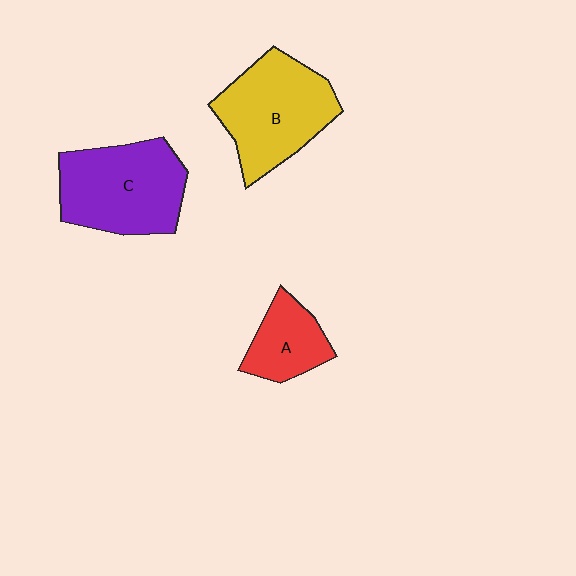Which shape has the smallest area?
Shape A (red).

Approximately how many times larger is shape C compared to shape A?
Approximately 2.0 times.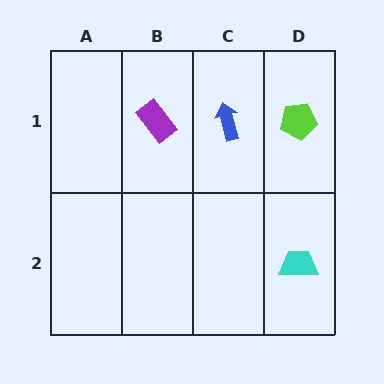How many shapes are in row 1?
3 shapes.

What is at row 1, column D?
A lime pentagon.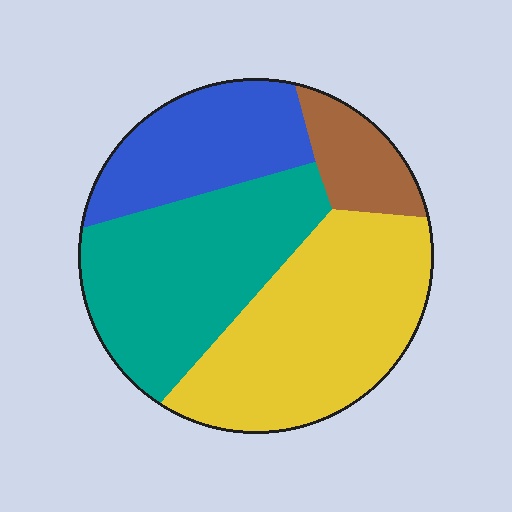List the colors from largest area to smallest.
From largest to smallest: yellow, teal, blue, brown.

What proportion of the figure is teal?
Teal takes up about one third (1/3) of the figure.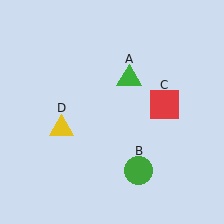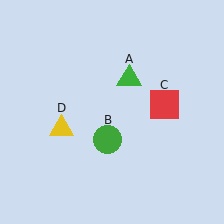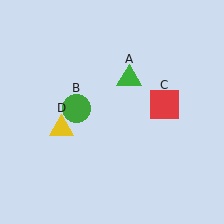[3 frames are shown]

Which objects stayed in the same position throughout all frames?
Green triangle (object A) and red square (object C) and yellow triangle (object D) remained stationary.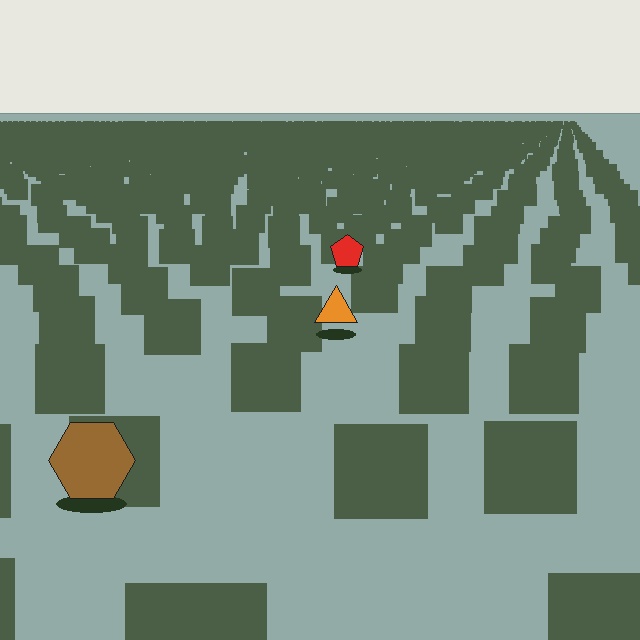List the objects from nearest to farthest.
From nearest to farthest: the brown hexagon, the orange triangle, the red pentagon.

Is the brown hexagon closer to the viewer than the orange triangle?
Yes. The brown hexagon is closer — you can tell from the texture gradient: the ground texture is coarser near it.